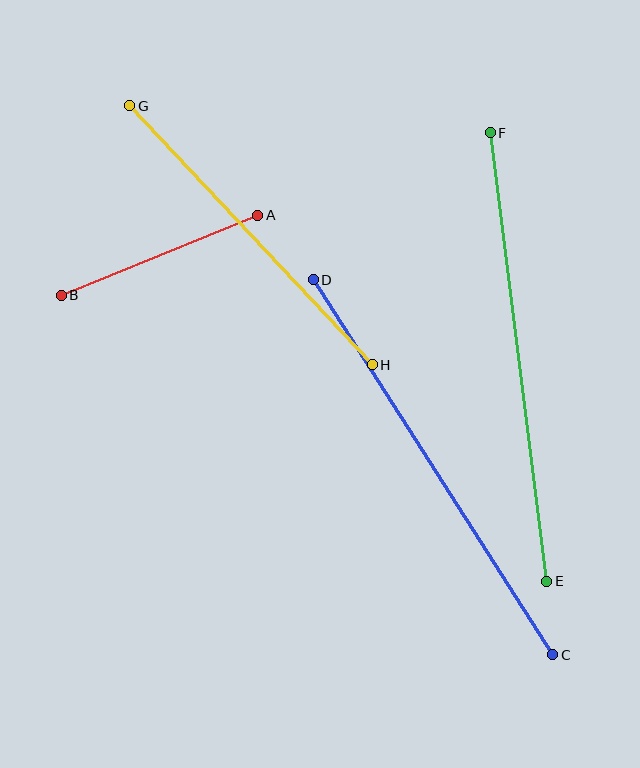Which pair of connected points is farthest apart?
Points E and F are farthest apart.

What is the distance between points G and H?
The distance is approximately 355 pixels.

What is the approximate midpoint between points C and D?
The midpoint is at approximately (433, 467) pixels.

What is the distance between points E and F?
The distance is approximately 452 pixels.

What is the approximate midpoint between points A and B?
The midpoint is at approximately (159, 255) pixels.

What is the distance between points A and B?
The distance is approximately 212 pixels.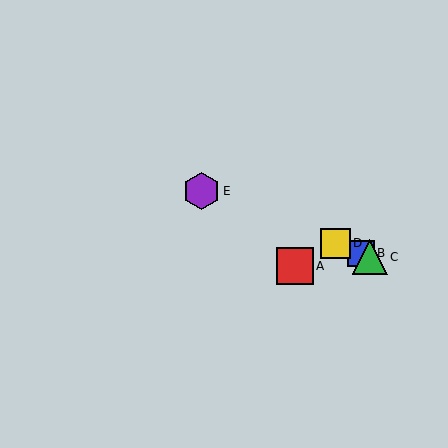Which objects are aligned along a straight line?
Objects B, C, D, E are aligned along a straight line.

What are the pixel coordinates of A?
Object A is at (295, 266).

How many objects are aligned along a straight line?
4 objects (B, C, D, E) are aligned along a straight line.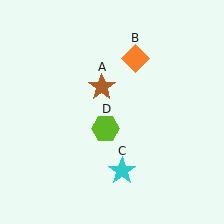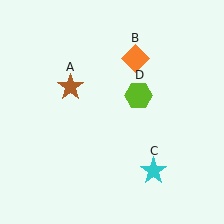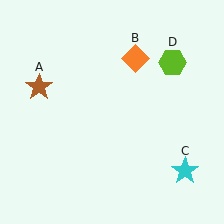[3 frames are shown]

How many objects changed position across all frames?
3 objects changed position: brown star (object A), cyan star (object C), lime hexagon (object D).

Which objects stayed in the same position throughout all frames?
Orange diamond (object B) remained stationary.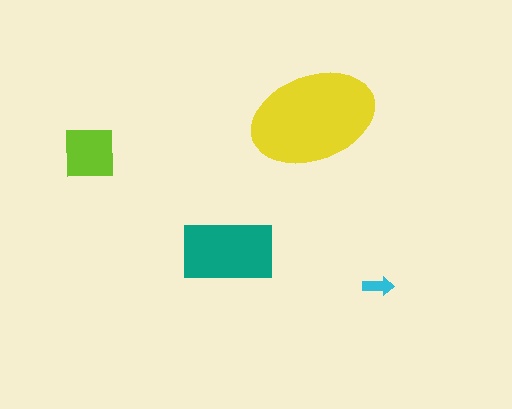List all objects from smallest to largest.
The cyan arrow, the lime square, the teal rectangle, the yellow ellipse.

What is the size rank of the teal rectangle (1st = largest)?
2nd.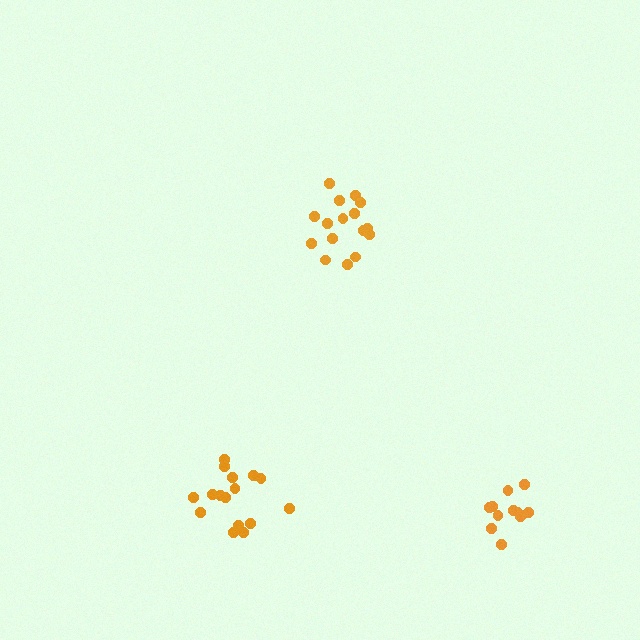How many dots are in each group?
Group 1: 11 dots, Group 2: 16 dots, Group 3: 16 dots (43 total).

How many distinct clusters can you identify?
There are 3 distinct clusters.